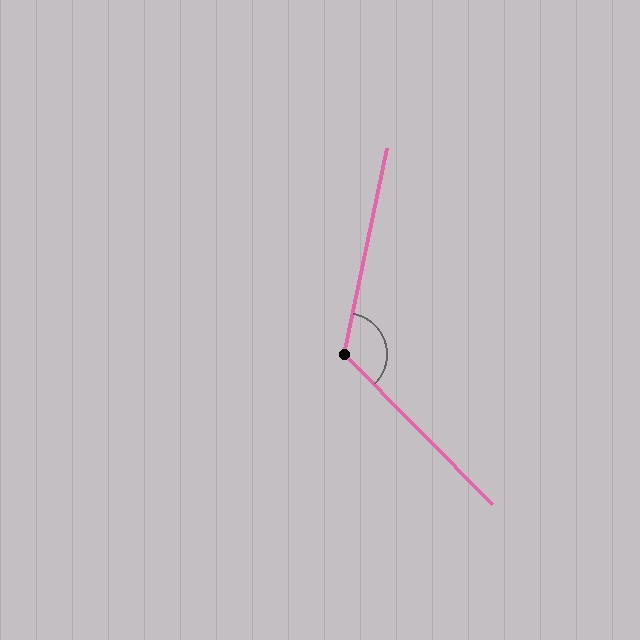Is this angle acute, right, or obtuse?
It is obtuse.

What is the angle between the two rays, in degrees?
Approximately 124 degrees.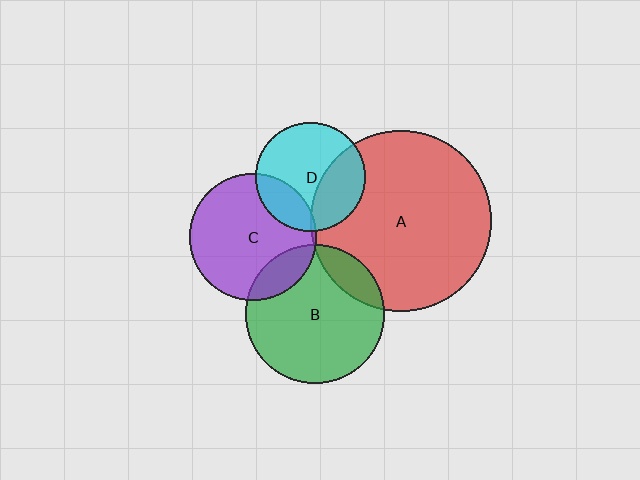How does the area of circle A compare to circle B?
Approximately 1.7 times.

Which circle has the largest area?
Circle A (red).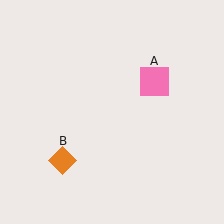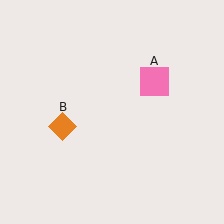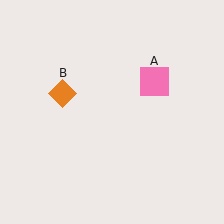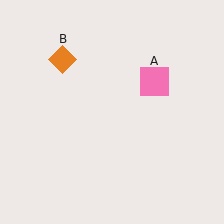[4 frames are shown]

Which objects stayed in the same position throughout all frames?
Pink square (object A) remained stationary.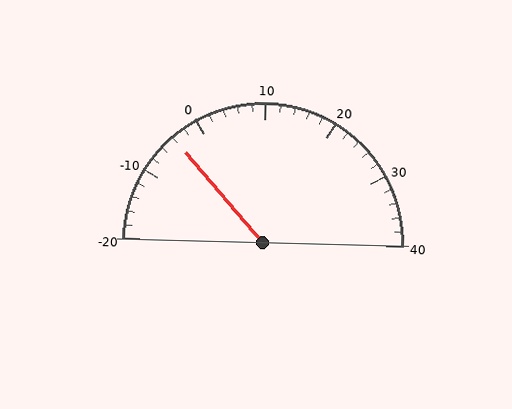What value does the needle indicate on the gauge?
The needle indicates approximately -4.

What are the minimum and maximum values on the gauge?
The gauge ranges from -20 to 40.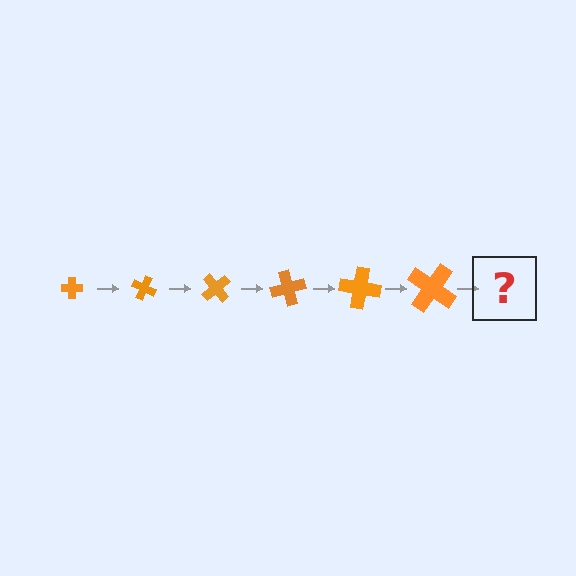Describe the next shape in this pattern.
It should be a cross, larger than the previous one and rotated 150 degrees from the start.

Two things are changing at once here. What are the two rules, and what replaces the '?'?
The two rules are that the cross grows larger each step and it rotates 25 degrees each step. The '?' should be a cross, larger than the previous one and rotated 150 degrees from the start.